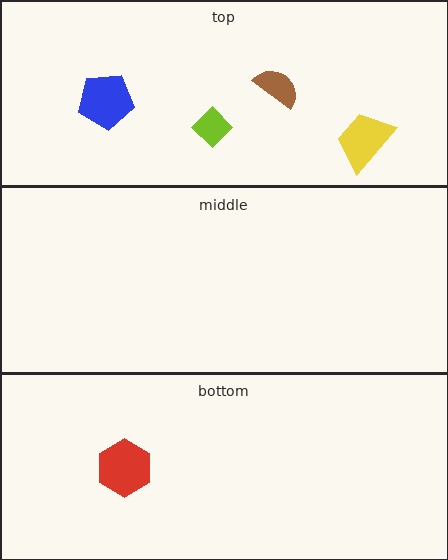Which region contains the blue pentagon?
The top region.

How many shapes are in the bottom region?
1.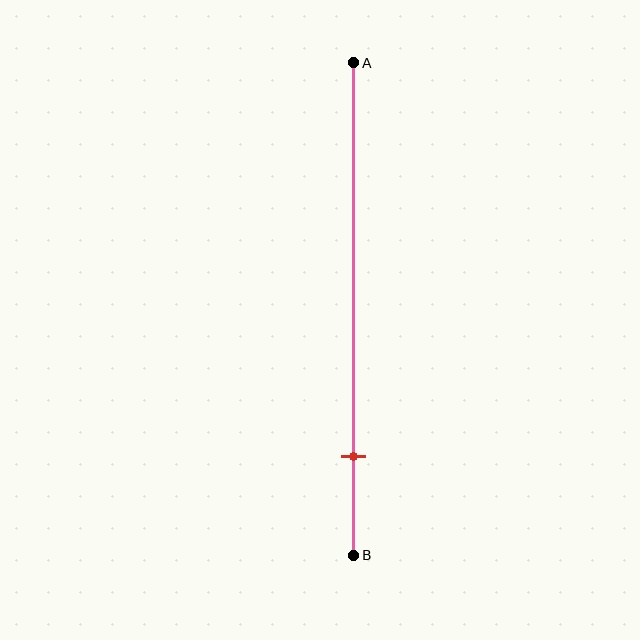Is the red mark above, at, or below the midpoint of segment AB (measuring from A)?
The red mark is below the midpoint of segment AB.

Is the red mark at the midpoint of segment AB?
No, the mark is at about 80% from A, not at the 50% midpoint.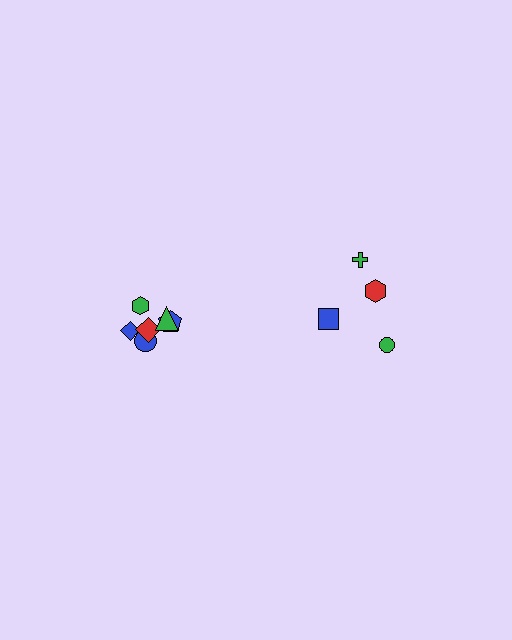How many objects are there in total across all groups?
There are 10 objects.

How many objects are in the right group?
There are 4 objects.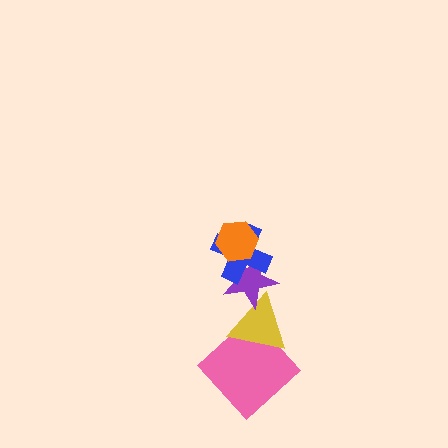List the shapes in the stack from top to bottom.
From top to bottom: the orange hexagon, the blue cross, the purple star, the yellow triangle, the pink diamond.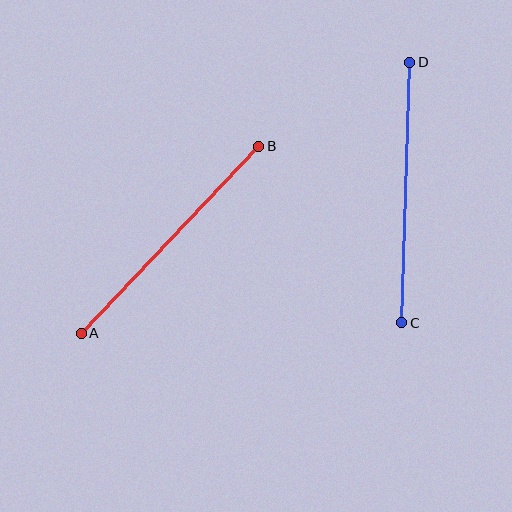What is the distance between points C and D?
The distance is approximately 260 pixels.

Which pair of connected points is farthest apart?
Points C and D are farthest apart.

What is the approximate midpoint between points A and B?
The midpoint is at approximately (170, 240) pixels.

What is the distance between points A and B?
The distance is approximately 258 pixels.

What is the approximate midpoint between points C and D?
The midpoint is at approximately (406, 192) pixels.